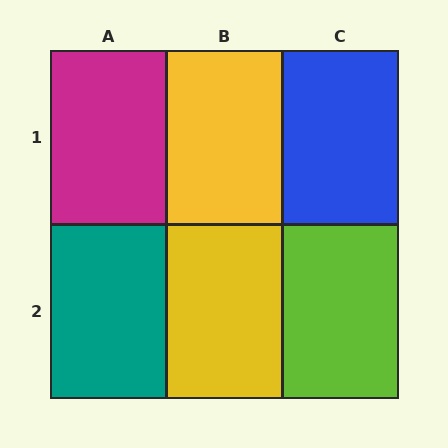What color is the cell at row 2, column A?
Teal.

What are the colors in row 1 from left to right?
Magenta, yellow, blue.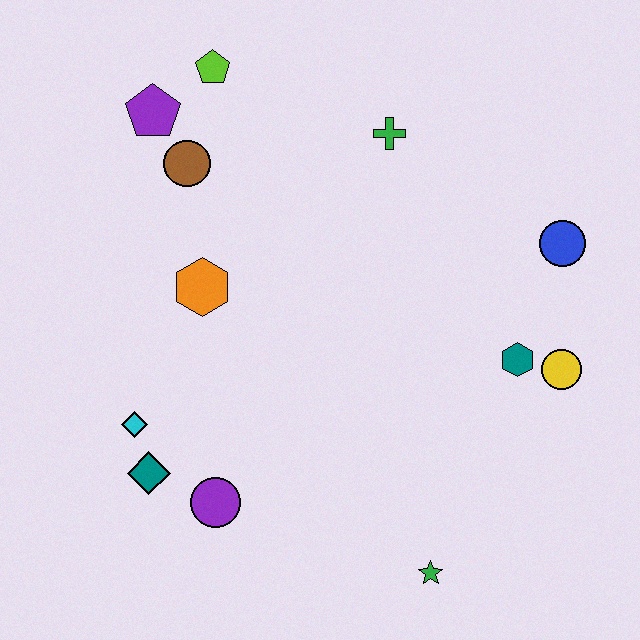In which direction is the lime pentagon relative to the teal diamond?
The lime pentagon is above the teal diamond.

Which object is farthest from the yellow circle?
The purple pentagon is farthest from the yellow circle.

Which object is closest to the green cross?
The lime pentagon is closest to the green cross.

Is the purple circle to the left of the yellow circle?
Yes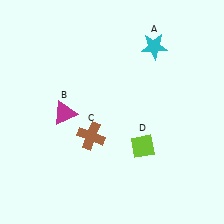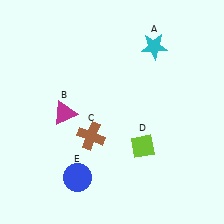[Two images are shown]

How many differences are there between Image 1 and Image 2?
There is 1 difference between the two images.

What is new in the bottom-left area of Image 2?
A blue circle (E) was added in the bottom-left area of Image 2.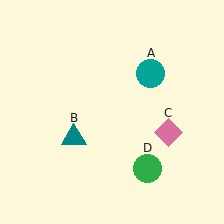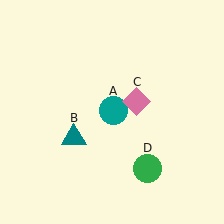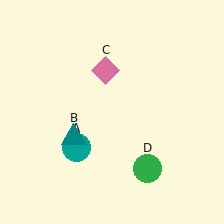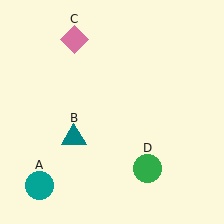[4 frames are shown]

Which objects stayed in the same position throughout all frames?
Teal triangle (object B) and green circle (object D) remained stationary.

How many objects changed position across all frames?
2 objects changed position: teal circle (object A), pink diamond (object C).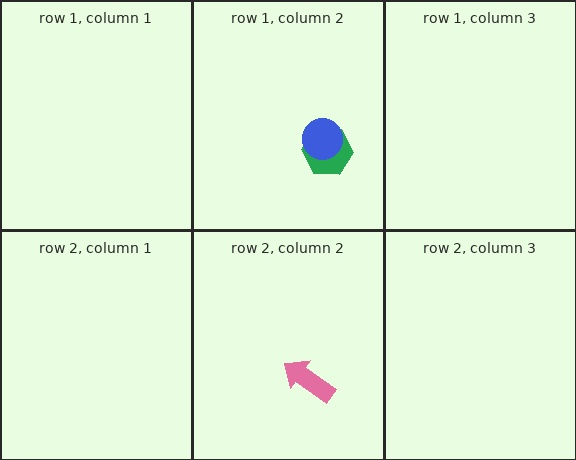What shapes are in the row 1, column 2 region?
The green hexagon, the blue circle.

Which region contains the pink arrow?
The row 2, column 2 region.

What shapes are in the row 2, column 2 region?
The pink arrow.